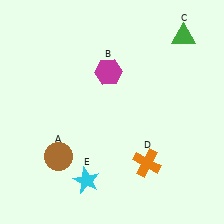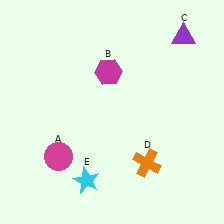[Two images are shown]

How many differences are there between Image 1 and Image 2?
There are 2 differences between the two images.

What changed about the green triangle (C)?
In Image 1, C is green. In Image 2, it changed to purple.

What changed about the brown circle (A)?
In Image 1, A is brown. In Image 2, it changed to magenta.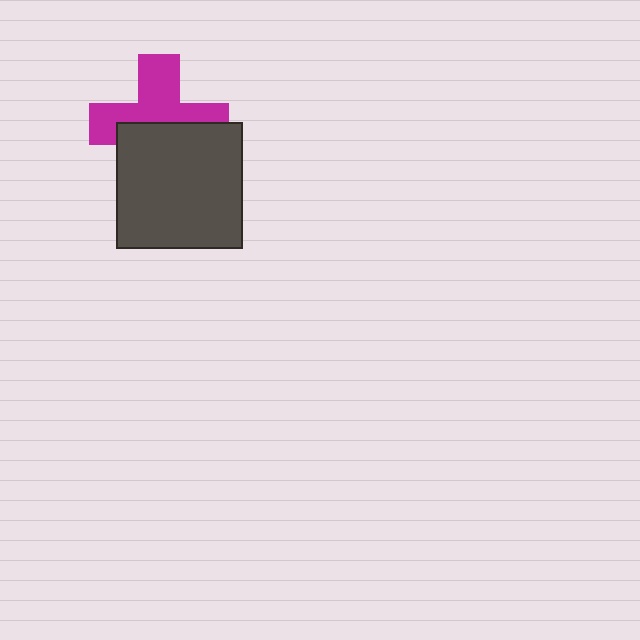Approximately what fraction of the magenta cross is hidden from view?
Roughly 48% of the magenta cross is hidden behind the dark gray square.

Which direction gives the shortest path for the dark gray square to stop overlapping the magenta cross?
Moving down gives the shortest separation.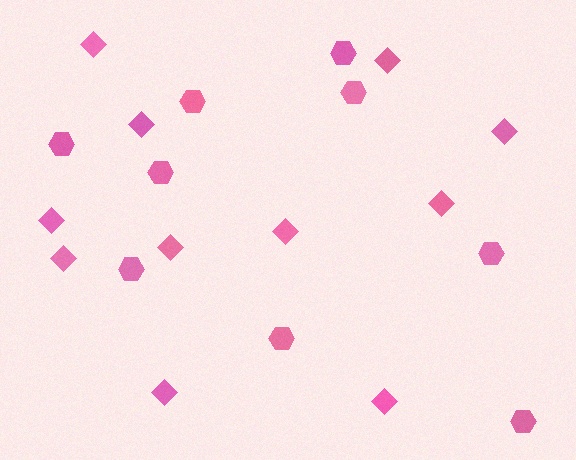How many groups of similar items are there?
There are 2 groups: one group of diamonds (11) and one group of hexagons (9).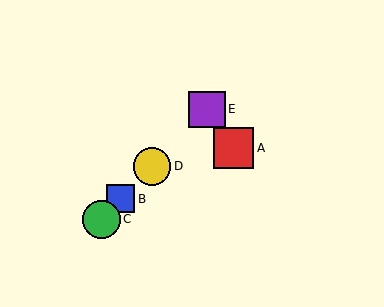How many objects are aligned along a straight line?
4 objects (B, C, D, E) are aligned along a straight line.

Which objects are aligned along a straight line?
Objects B, C, D, E are aligned along a straight line.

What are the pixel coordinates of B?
Object B is at (121, 199).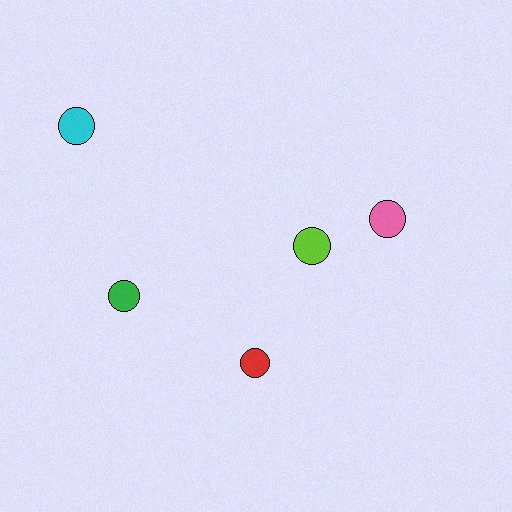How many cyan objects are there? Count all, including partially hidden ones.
There is 1 cyan object.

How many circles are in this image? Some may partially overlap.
There are 5 circles.